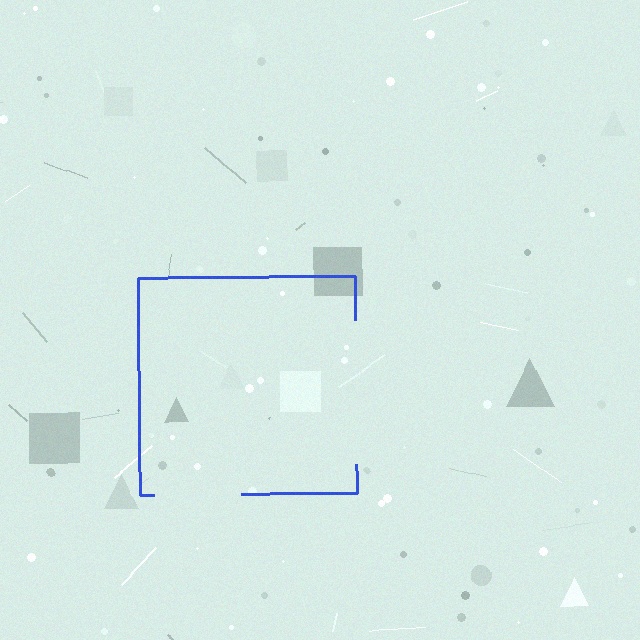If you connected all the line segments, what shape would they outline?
They would outline a square.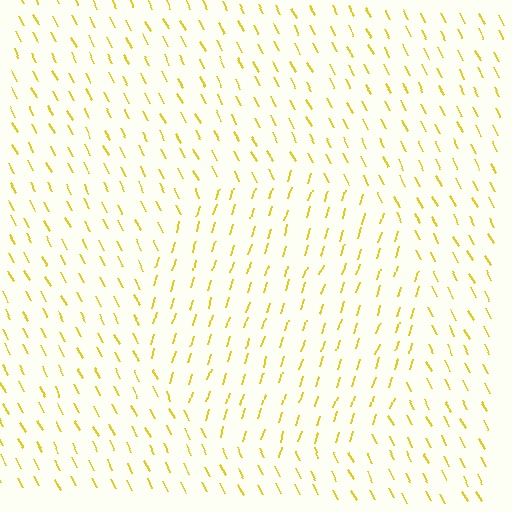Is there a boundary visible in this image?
Yes, there is a texture boundary formed by a change in line orientation.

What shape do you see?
I see a circle.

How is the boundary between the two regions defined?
The boundary is defined purely by a change in line orientation (approximately 45 degrees difference). All lines are the same color and thickness.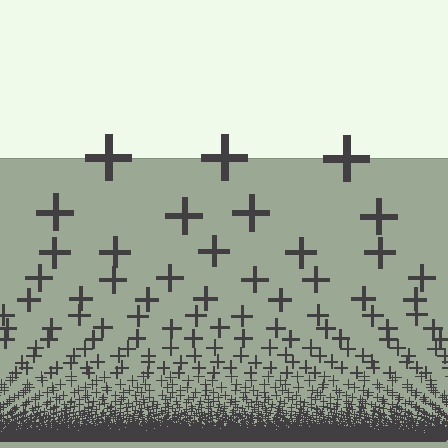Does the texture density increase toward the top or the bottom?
Density increases toward the bottom.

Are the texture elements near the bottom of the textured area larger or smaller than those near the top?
Smaller. The gradient is inverted — elements near the bottom are smaller and denser.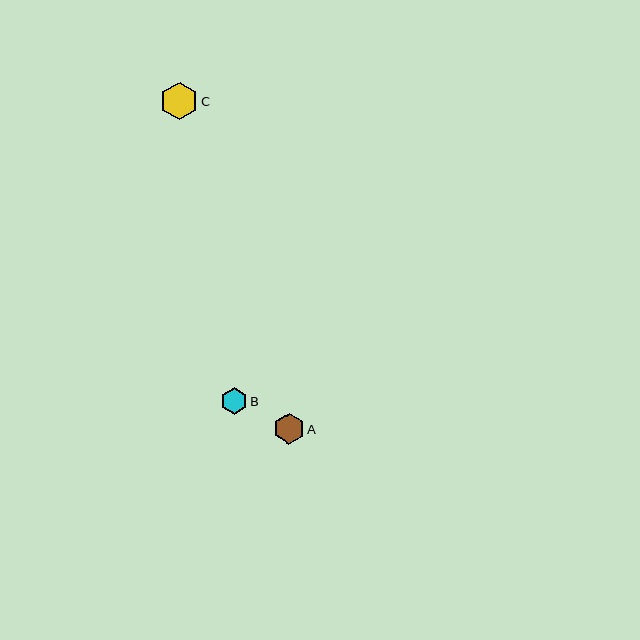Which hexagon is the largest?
Hexagon C is the largest with a size of approximately 38 pixels.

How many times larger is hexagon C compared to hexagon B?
Hexagon C is approximately 1.4 times the size of hexagon B.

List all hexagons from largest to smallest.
From largest to smallest: C, A, B.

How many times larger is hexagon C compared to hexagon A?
Hexagon C is approximately 1.2 times the size of hexagon A.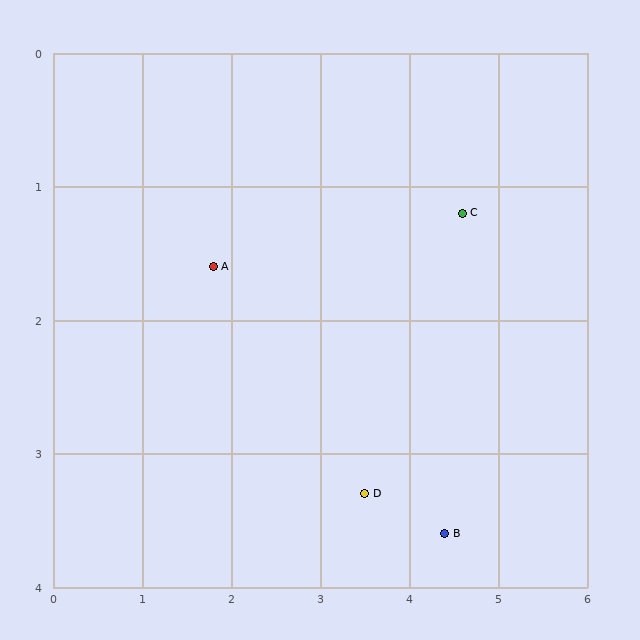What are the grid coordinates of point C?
Point C is at approximately (4.6, 1.2).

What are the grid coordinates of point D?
Point D is at approximately (3.5, 3.3).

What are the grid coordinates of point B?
Point B is at approximately (4.4, 3.6).